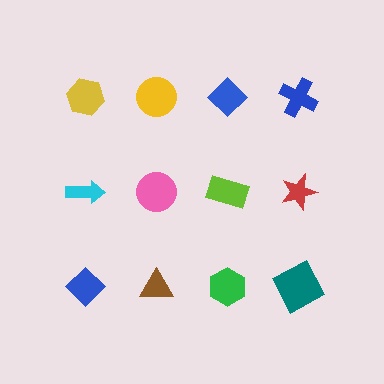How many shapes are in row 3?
4 shapes.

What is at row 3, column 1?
A blue diamond.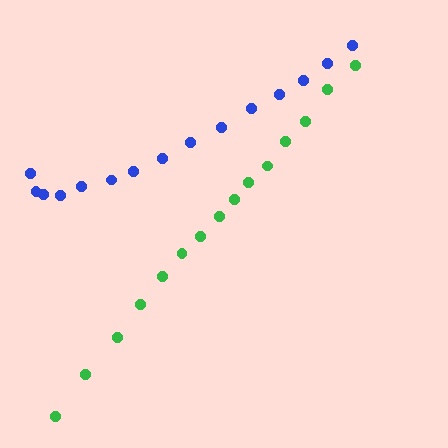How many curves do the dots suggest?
There are 2 distinct paths.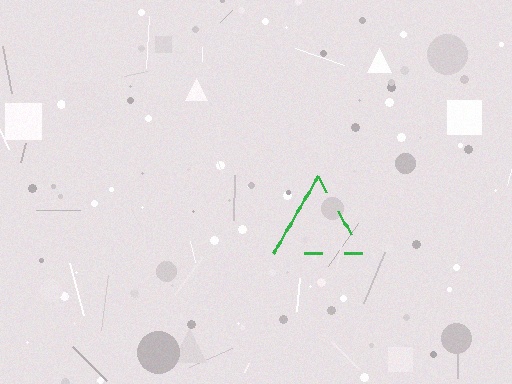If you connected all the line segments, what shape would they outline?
They would outline a triangle.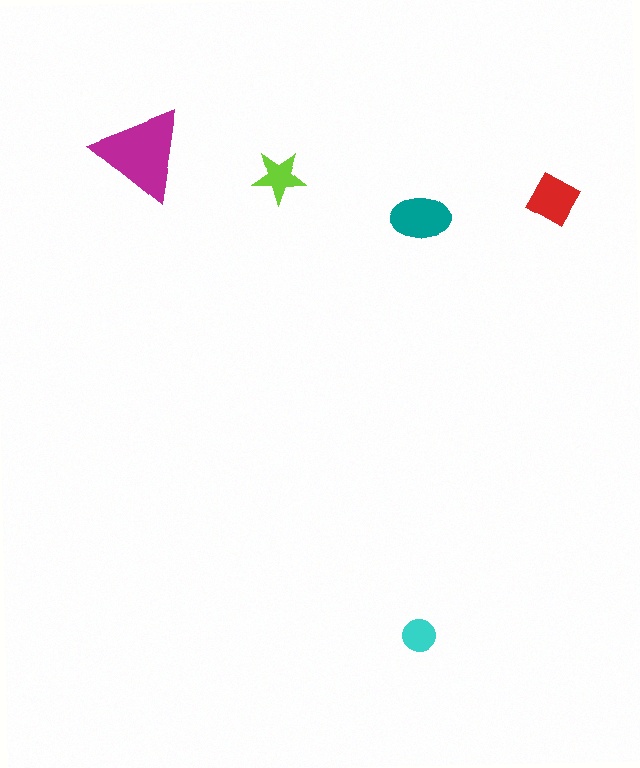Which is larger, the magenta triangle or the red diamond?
The magenta triangle.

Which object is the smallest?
The cyan circle.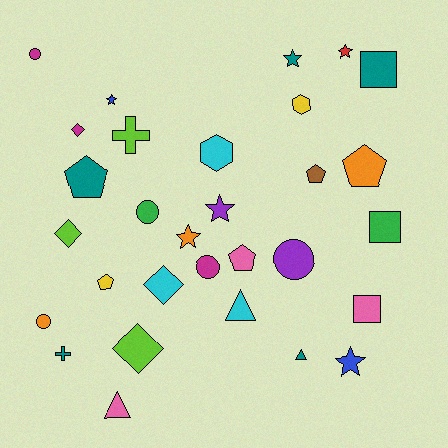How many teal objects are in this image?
There are 5 teal objects.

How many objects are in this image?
There are 30 objects.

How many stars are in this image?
There are 6 stars.